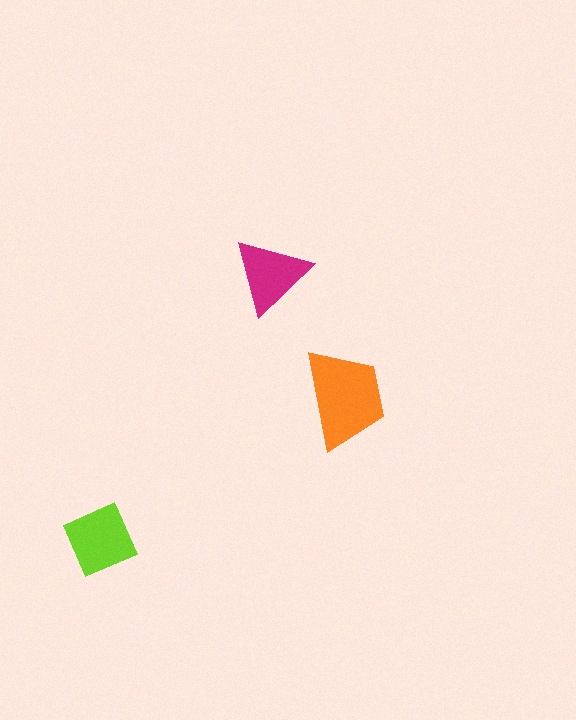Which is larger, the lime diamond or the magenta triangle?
The lime diamond.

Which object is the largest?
The orange trapezoid.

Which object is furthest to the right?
The orange trapezoid is rightmost.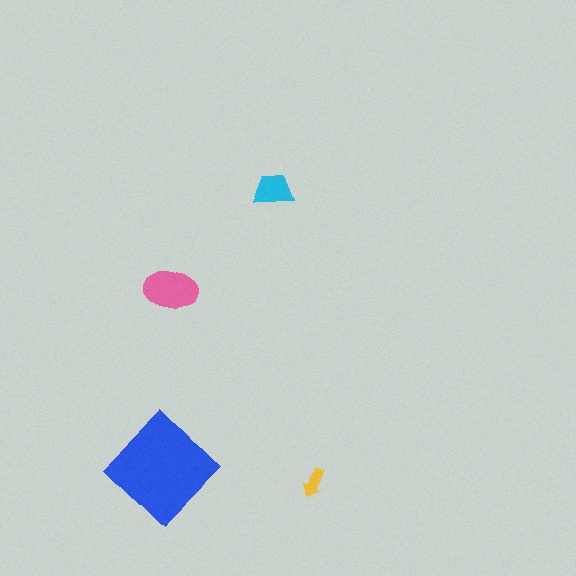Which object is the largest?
The blue diamond.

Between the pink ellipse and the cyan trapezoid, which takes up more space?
The pink ellipse.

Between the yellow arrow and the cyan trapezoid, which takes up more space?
The cyan trapezoid.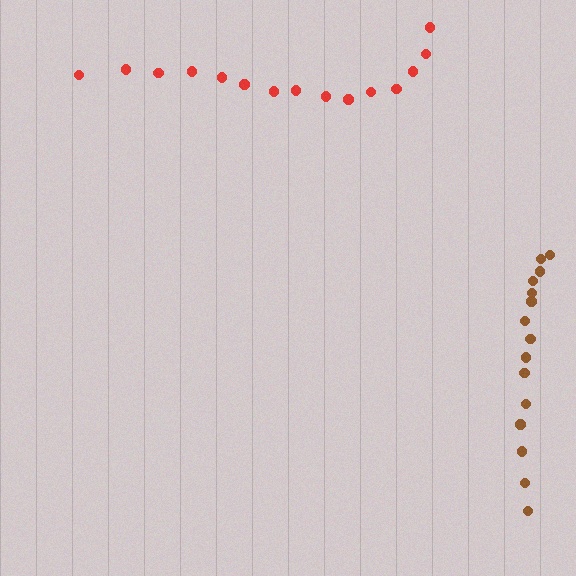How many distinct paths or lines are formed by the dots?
There are 2 distinct paths.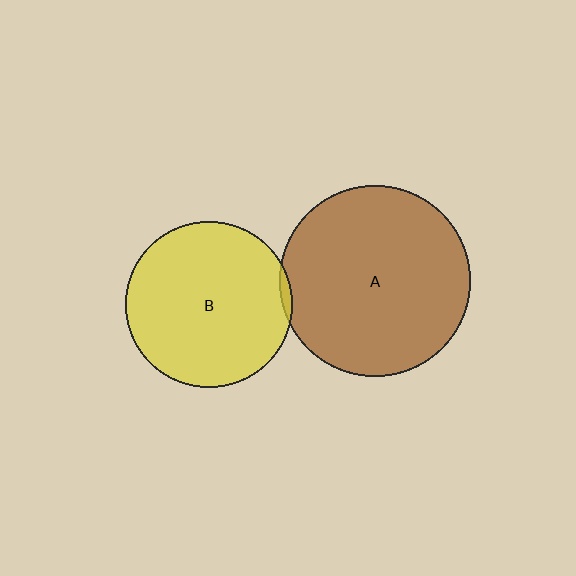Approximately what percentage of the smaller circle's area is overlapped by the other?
Approximately 5%.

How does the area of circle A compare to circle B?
Approximately 1.3 times.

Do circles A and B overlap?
Yes.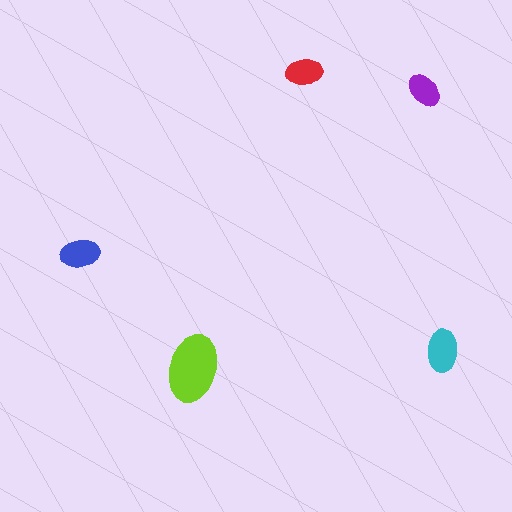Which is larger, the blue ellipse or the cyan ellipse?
The cyan one.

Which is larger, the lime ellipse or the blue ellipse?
The lime one.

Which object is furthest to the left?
The blue ellipse is leftmost.